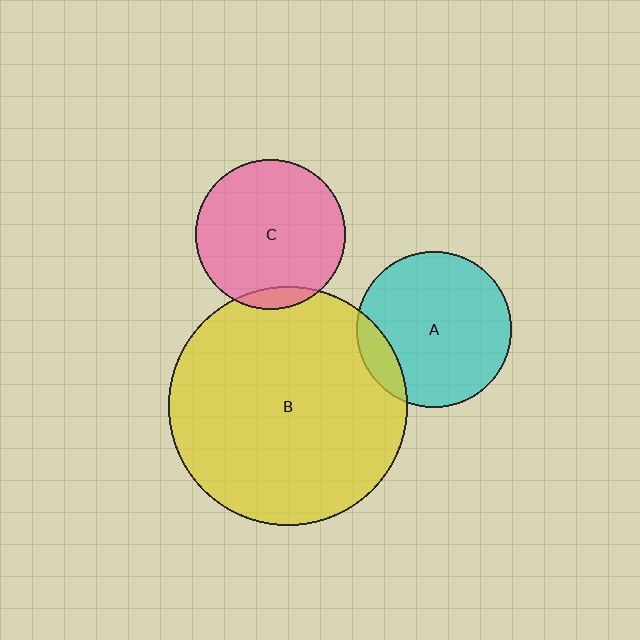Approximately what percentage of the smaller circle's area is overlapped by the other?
Approximately 10%.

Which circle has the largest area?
Circle B (yellow).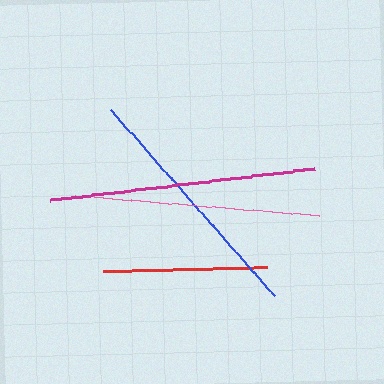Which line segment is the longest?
The magenta line is the longest at approximately 266 pixels.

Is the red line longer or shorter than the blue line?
The blue line is longer than the red line.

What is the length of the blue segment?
The blue segment is approximately 247 pixels long.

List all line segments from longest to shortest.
From longest to shortest: magenta, blue, pink, red.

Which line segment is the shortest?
The red line is the shortest at approximately 164 pixels.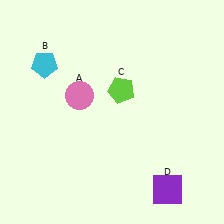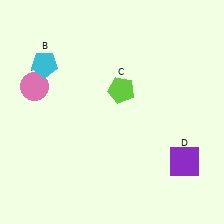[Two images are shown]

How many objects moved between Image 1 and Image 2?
2 objects moved between the two images.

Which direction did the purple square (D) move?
The purple square (D) moved up.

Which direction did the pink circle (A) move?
The pink circle (A) moved left.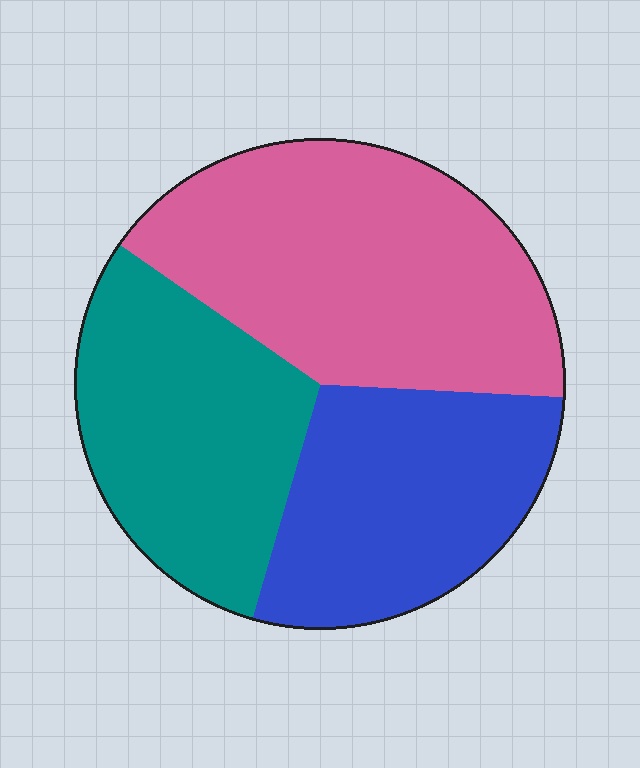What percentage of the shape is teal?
Teal covers about 30% of the shape.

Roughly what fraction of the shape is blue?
Blue covers roughly 30% of the shape.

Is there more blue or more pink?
Pink.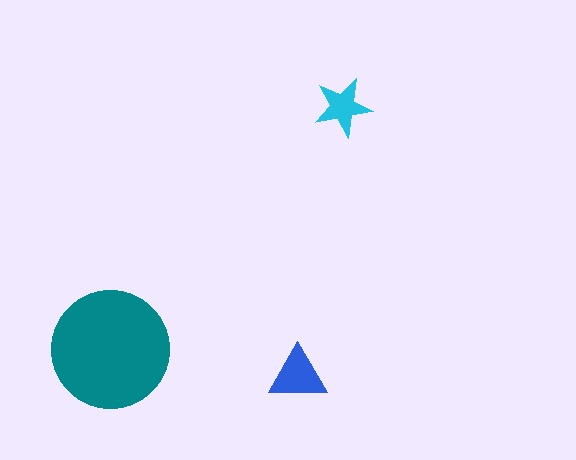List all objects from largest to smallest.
The teal circle, the blue triangle, the cyan star.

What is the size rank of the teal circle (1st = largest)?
1st.